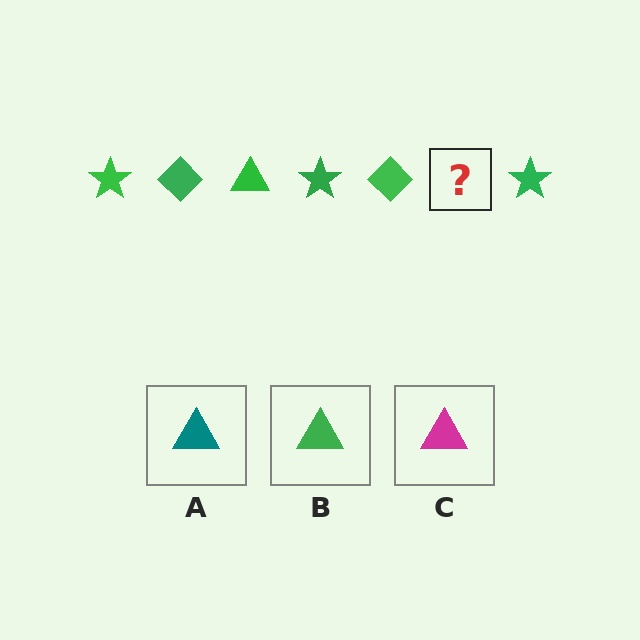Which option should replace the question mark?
Option B.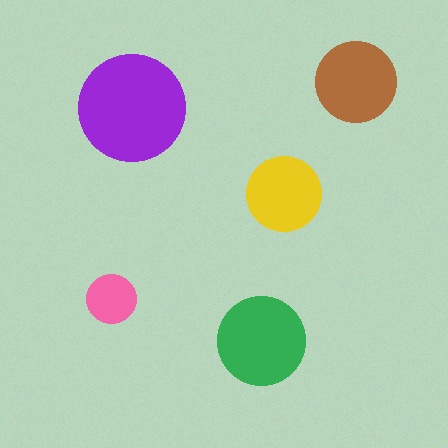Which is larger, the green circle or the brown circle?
The green one.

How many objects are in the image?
There are 5 objects in the image.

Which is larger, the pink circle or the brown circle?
The brown one.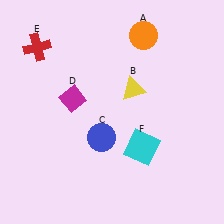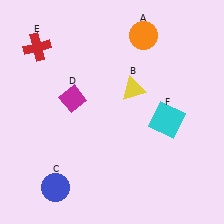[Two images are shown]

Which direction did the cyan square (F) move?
The cyan square (F) moved up.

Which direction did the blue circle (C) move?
The blue circle (C) moved down.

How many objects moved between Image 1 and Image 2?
2 objects moved between the two images.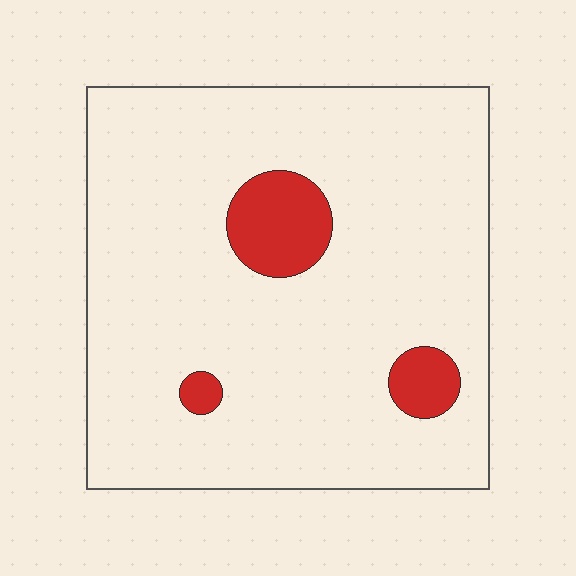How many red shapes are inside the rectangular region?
3.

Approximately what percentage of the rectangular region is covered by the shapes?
Approximately 10%.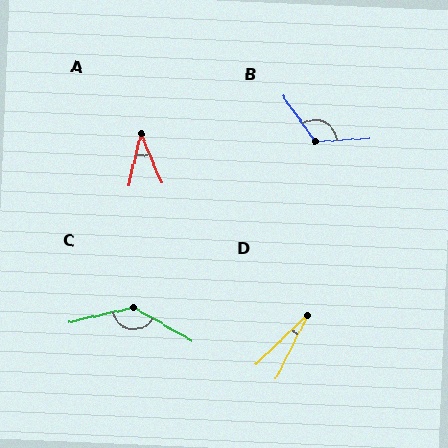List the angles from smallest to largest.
D (19°), A (36°), B (122°), C (138°).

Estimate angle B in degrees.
Approximately 122 degrees.